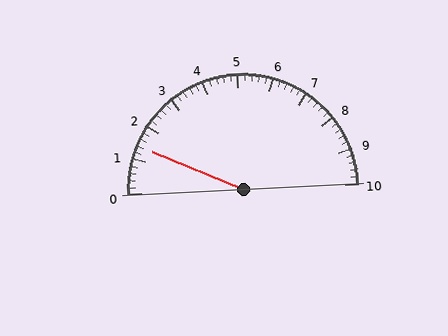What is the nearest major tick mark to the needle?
The nearest major tick mark is 1.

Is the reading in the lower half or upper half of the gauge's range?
The reading is in the lower half of the range (0 to 10).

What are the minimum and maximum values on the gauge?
The gauge ranges from 0 to 10.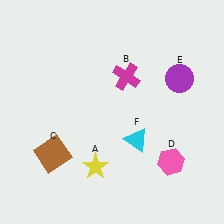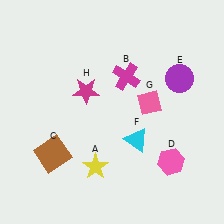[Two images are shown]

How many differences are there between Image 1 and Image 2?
There are 2 differences between the two images.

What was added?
A pink diamond (G), a magenta star (H) were added in Image 2.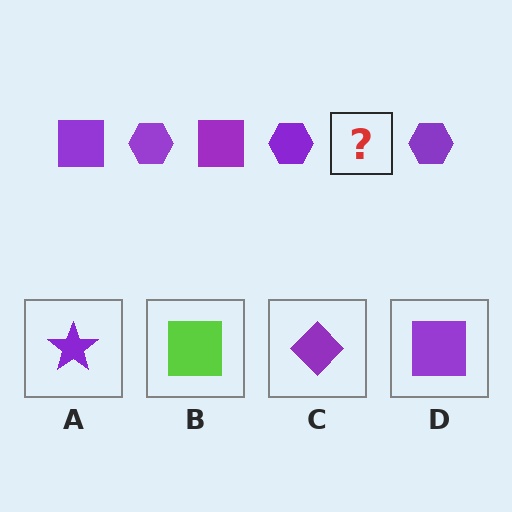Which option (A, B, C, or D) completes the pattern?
D.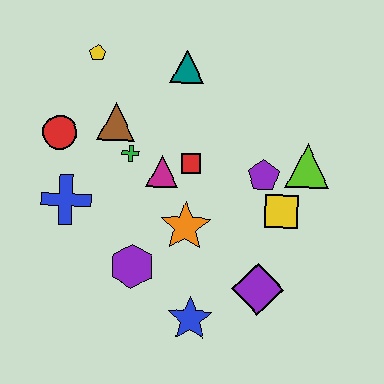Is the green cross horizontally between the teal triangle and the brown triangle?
Yes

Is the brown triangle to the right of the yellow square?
No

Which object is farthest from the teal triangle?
The blue star is farthest from the teal triangle.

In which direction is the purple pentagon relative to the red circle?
The purple pentagon is to the right of the red circle.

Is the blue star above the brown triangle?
No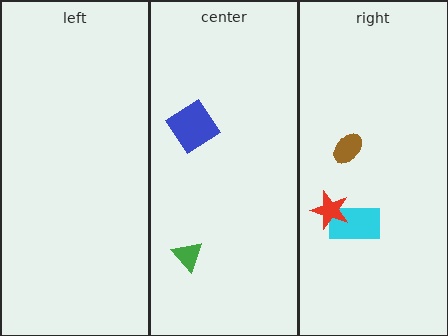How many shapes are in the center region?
2.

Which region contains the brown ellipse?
The right region.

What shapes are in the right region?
The brown ellipse, the cyan rectangle, the red star.